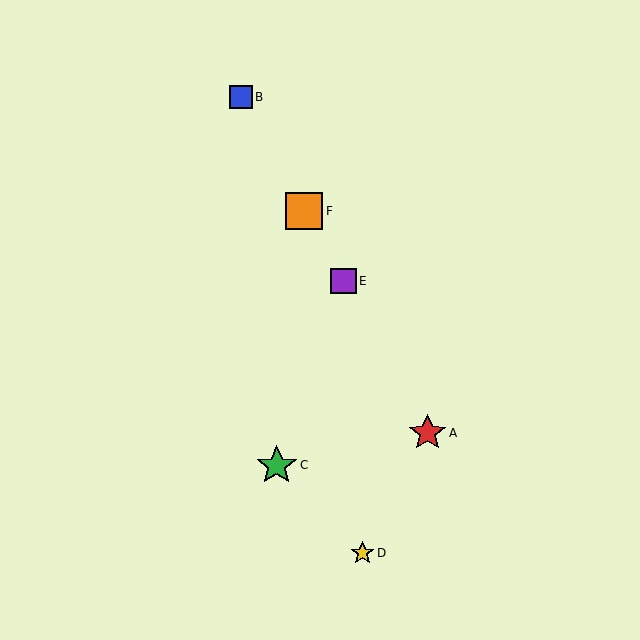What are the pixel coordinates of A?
Object A is at (427, 433).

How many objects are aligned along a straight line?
4 objects (A, B, E, F) are aligned along a straight line.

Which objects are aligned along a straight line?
Objects A, B, E, F are aligned along a straight line.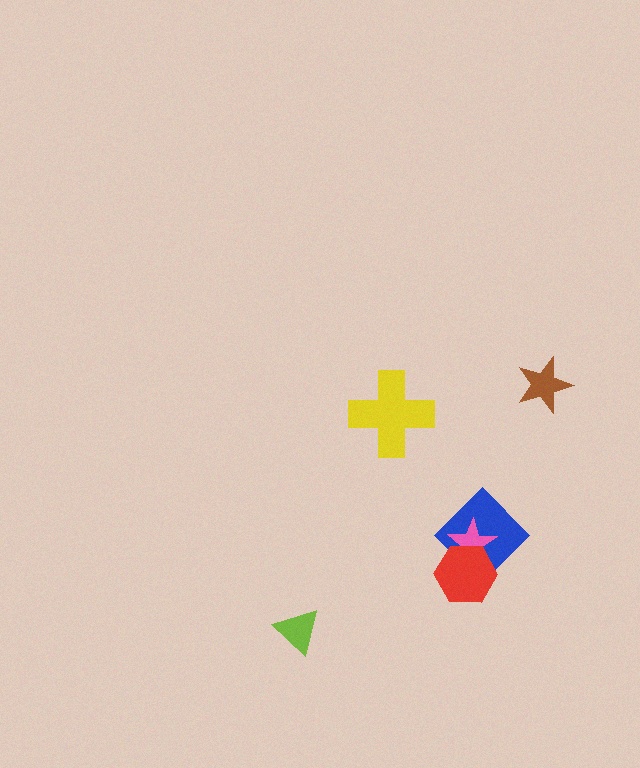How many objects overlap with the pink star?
2 objects overlap with the pink star.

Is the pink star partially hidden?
Yes, it is partially covered by another shape.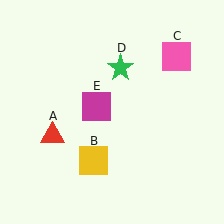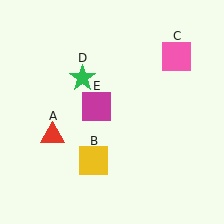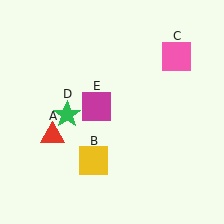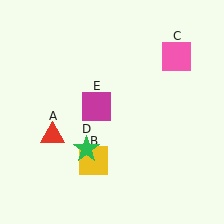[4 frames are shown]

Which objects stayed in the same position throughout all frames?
Red triangle (object A) and yellow square (object B) and pink square (object C) and magenta square (object E) remained stationary.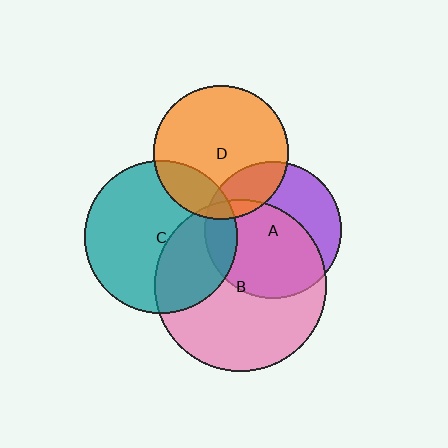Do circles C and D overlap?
Yes.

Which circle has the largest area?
Circle B (pink).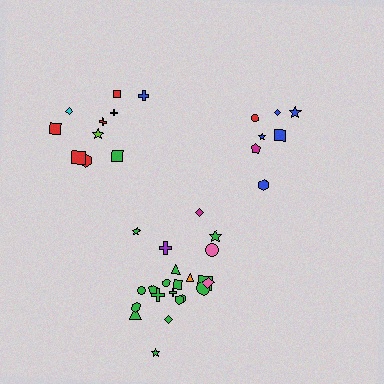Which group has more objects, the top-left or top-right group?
The top-left group.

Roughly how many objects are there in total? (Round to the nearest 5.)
Roughly 40 objects in total.